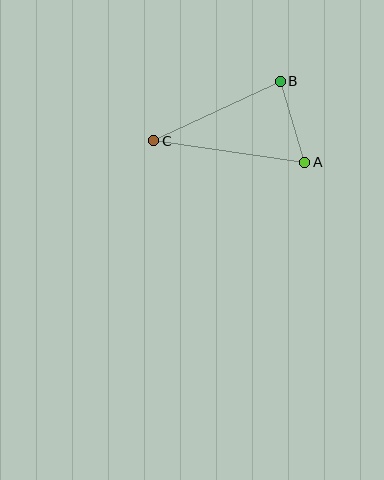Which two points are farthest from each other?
Points A and C are farthest from each other.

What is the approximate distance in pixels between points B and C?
The distance between B and C is approximately 140 pixels.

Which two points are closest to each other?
Points A and B are closest to each other.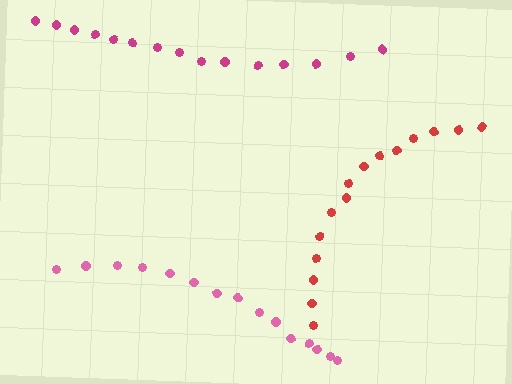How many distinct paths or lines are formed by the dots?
There are 3 distinct paths.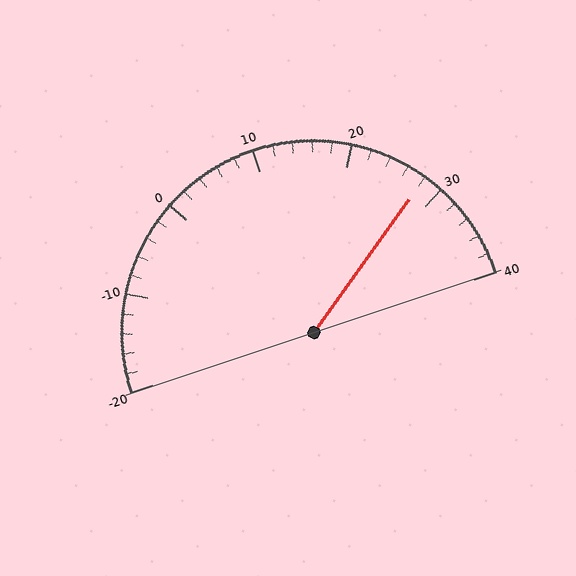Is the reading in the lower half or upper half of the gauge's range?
The reading is in the upper half of the range (-20 to 40).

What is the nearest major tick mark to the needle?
The nearest major tick mark is 30.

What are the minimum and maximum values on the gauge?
The gauge ranges from -20 to 40.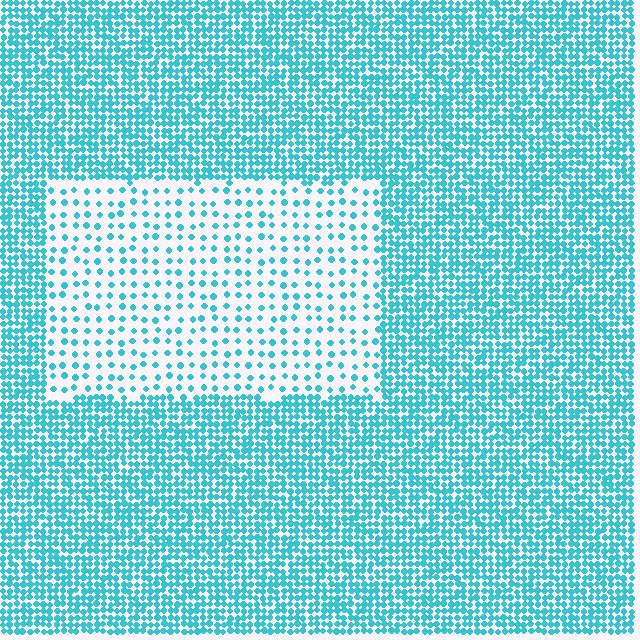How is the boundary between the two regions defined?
The boundary is defined by a change in element density (approximately 3.0x ratio). All elements are the same color, size, and shape.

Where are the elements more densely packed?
The elements are more densely packed outside the rectangle boundary.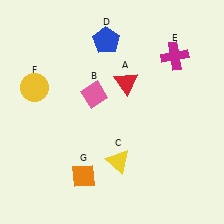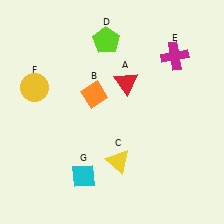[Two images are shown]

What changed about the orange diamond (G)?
In Image 1, G is orange. In Image 2, it changed to cyan.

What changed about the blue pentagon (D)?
In Image 1, D is blue. In Image 2, it changed to lime.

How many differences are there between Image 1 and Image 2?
There are 3 differences between the two images.